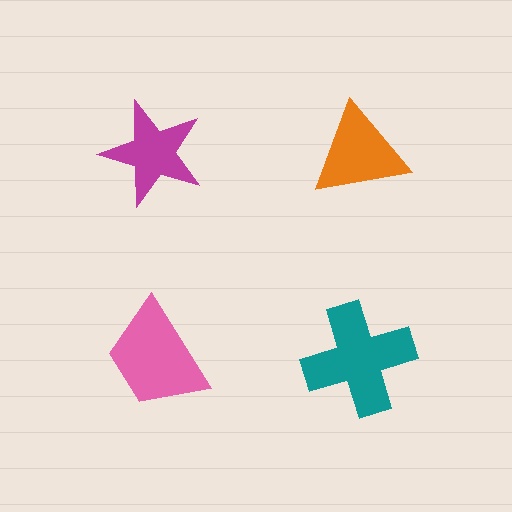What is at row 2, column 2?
A teal cross.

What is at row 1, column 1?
A magenta star.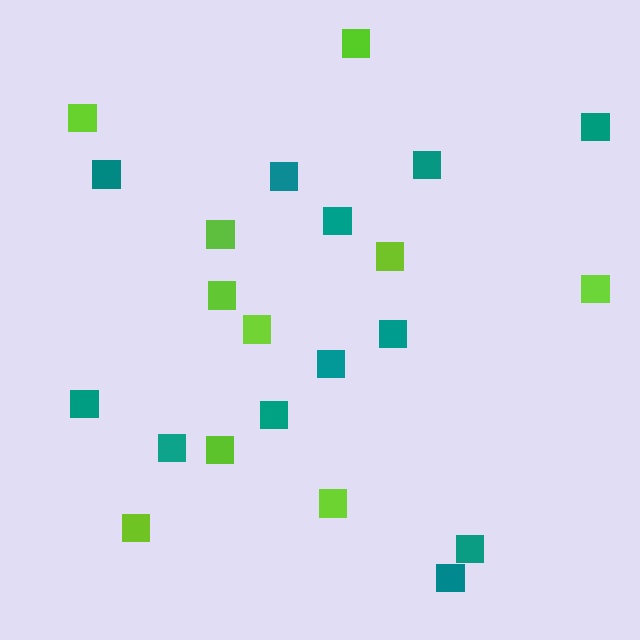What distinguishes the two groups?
There are 2 groups: one group of teal squares (12) and one group of lime squares (10).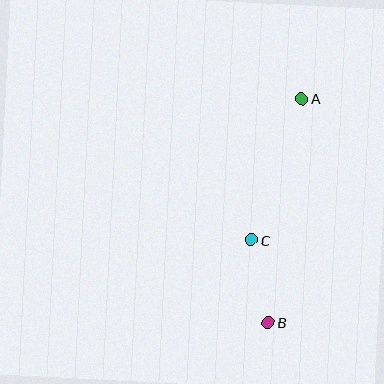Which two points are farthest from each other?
Points A and B are farthest from each other.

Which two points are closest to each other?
Points B and C are closest to each other.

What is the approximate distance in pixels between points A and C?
The distance between A and C is approximately 150 pixels.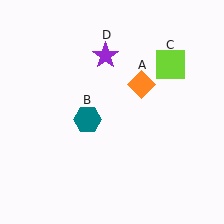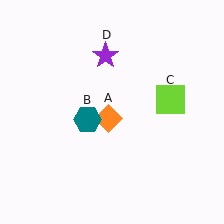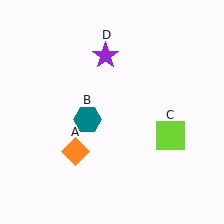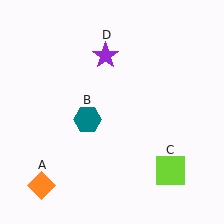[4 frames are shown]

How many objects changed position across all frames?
2 objects changed position: orange diamond (object A), lime square (object C).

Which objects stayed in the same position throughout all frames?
Teal hexagon (object B) and purple star (object D) remained stationary.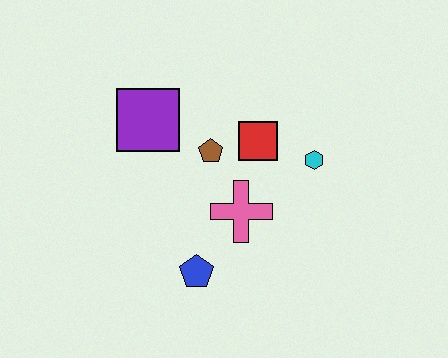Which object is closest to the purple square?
The brown pentagon is closest to the purple square.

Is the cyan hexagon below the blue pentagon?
No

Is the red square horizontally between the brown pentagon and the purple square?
No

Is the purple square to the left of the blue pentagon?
Yes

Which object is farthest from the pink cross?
The purple square is farthest from the pink cross.